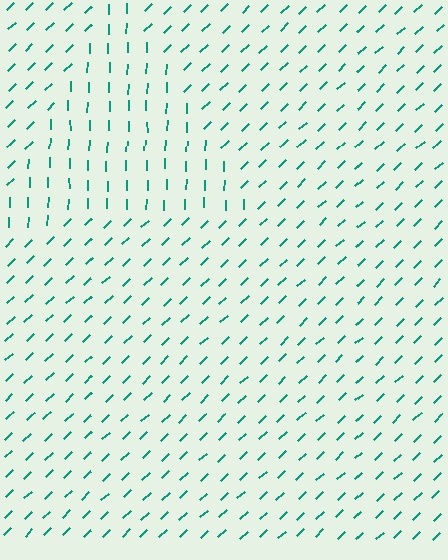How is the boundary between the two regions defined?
The boundary is defined purely by a change in line orientation (approximately 45 degrees difference). All lines are the same color and thickness.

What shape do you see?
I see a triangle.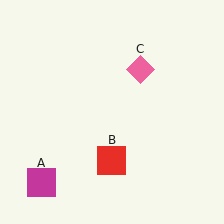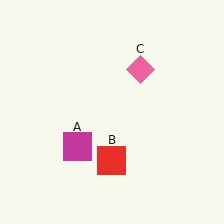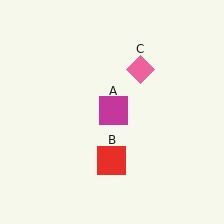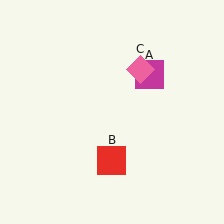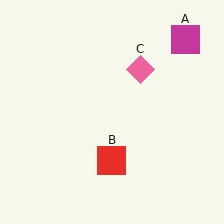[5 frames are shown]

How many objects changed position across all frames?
1 object changed position: magenta square (object A).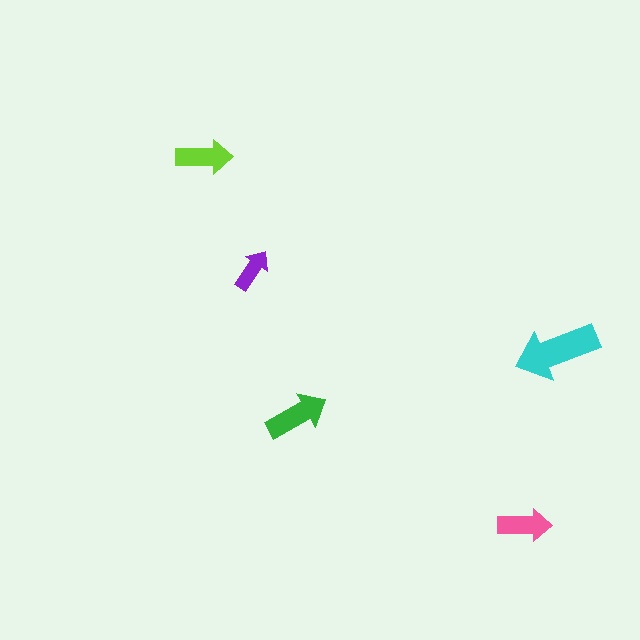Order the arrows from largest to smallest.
the cyan one, the green one, the lime one, the pink one, the purple one.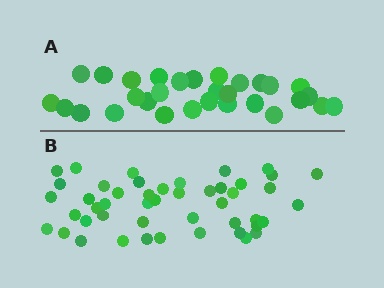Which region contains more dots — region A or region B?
Region B (the bottom region) has more dots.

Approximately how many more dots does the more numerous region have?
Region B has approximately 15 more dots than region A.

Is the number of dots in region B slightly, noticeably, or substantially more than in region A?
Region B has substantially more. The ratio is roughly 1.6 to 1.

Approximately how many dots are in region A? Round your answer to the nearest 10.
About 30 dots.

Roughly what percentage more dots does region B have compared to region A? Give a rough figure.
About 55% more.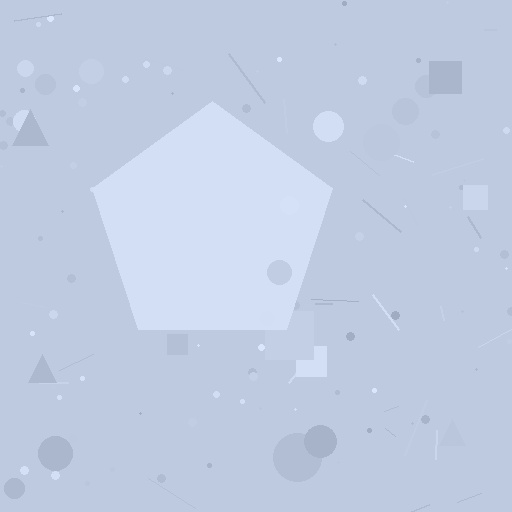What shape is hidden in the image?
A pentagon is hidden in the image.